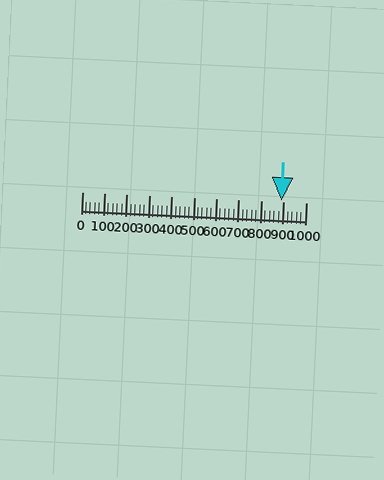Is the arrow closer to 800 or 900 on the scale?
The arrow is closer to 900.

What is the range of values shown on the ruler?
The ruler shows values from 0 to 1000.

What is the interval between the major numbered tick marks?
The major tick marks are spaced 100 units apart.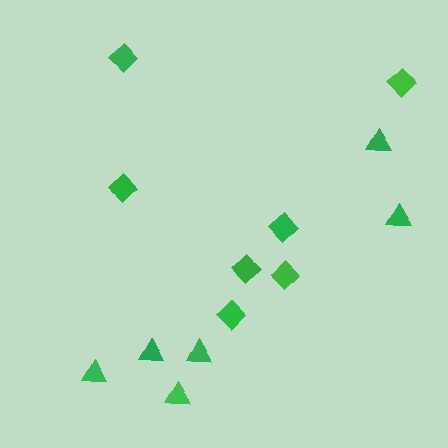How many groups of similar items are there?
There are 2 groups: one group of diamonds (7) and one group of triangles (6).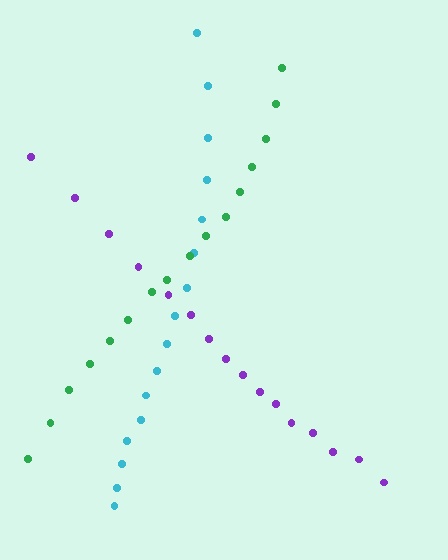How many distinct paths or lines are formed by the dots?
There are 3 distinct paths.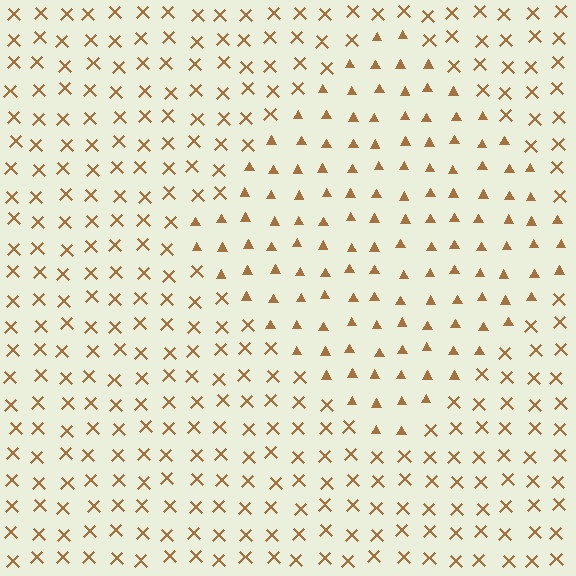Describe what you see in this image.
The image is filled with small brown elements arranged in a uniform grid. A diamond-shaped region contains triangles, while the surrounding area contains X marks. The boundary is defined purely by the change in element shape.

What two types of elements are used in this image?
The image uses triangles inside the diamond region and X marks outside it.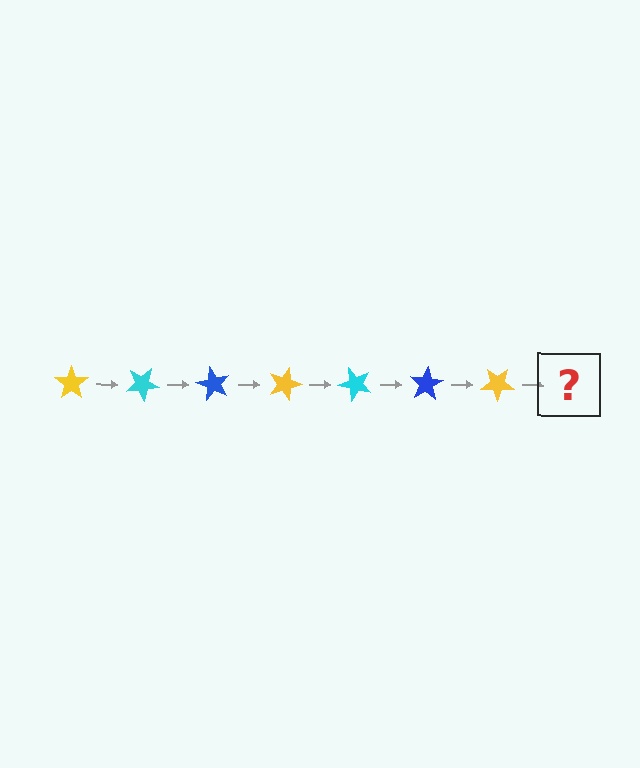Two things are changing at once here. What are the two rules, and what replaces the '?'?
The two rules are that it rotates 30 degrees each step and the color cycles through yellow, cyan, and blue. The '?' should be a cyan star, rotated 210 degrees from the start.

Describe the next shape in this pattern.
It should be a cyan star, rotated 210 degrees from the start.